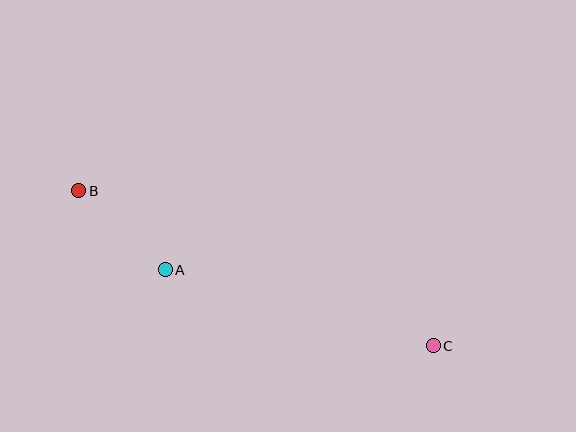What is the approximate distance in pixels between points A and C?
The distance between A and C is approximately 278 pixels.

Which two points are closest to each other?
Points A and B are closest to each other.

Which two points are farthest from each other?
Points B and C are farthest from each other.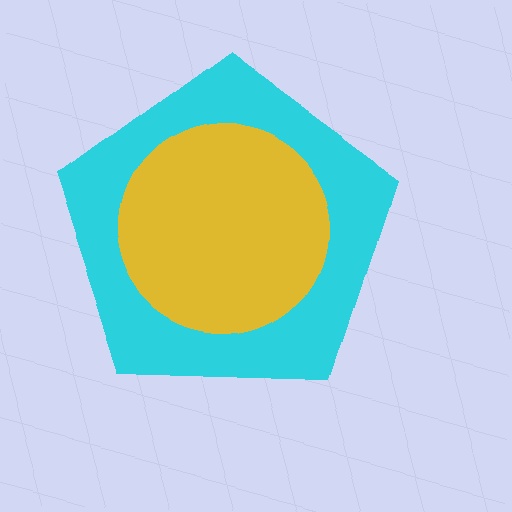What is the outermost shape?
The cyan pentagon.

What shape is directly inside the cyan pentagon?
The yellow circle.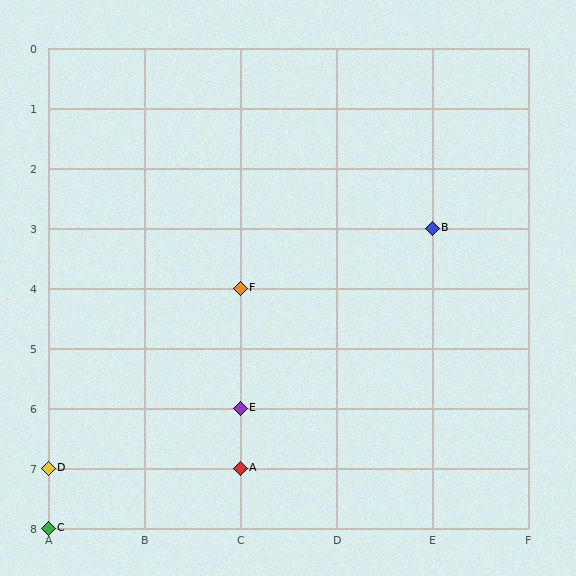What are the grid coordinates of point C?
Point C is at grid coordinates (A, 8).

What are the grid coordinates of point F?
Point F is at grid coordinates (C, 4).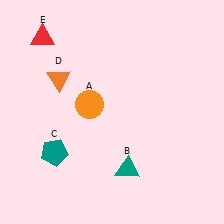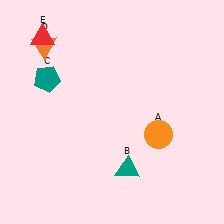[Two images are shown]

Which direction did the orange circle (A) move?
The orange circle (A) moved right.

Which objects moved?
The objects that moved are: the orange circle (A), the teal pentagon (C), the orange triangle (D).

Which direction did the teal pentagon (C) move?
The teal pentagon (C) moved up.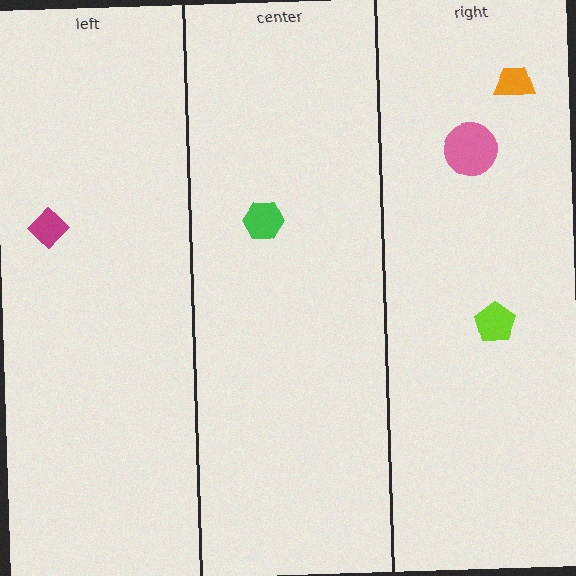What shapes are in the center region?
The green hexagon.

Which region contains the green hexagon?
The center region.